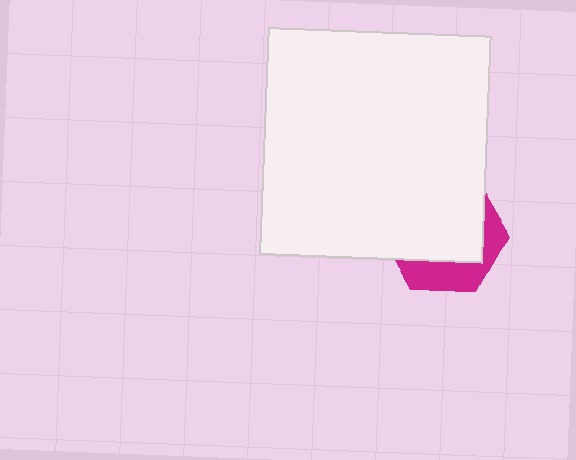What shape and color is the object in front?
The object in front is a white rectangle.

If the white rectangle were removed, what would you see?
You would see the complete magenta hexagon.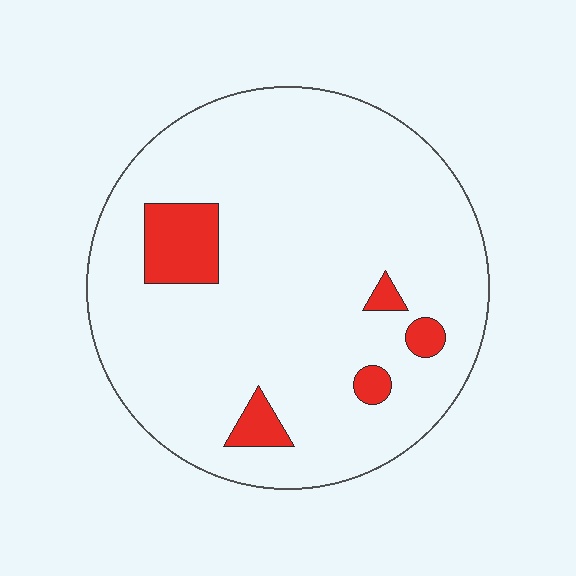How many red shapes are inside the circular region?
5.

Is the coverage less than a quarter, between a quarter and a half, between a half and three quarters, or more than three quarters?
Less than a quarter.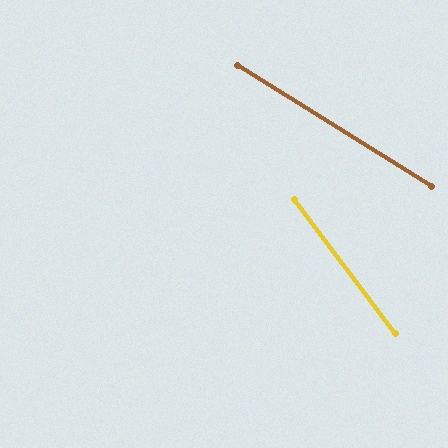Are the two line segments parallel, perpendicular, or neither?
Neither parallel nor perpendicular — they differ by about 21°.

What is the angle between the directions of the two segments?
Approximately 21 degrees.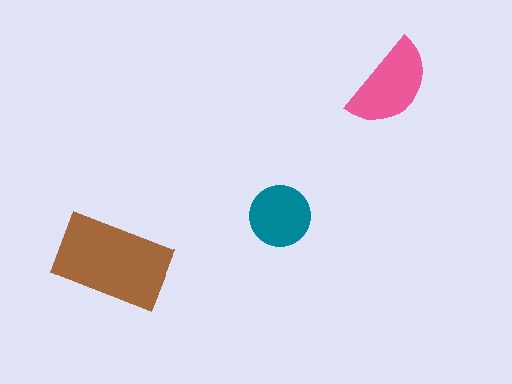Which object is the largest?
The brown rectangle.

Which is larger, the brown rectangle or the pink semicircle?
The brown rectangle.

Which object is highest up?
The pink semicircle is topmost.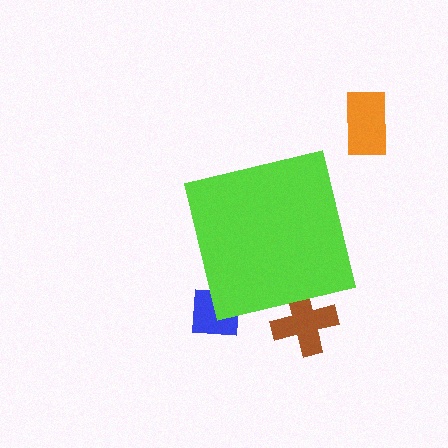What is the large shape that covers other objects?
A lime square.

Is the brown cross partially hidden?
Yes, the brown cross is partially hidden behind the lime square.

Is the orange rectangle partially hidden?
No, the orange rectangle is fully visible.